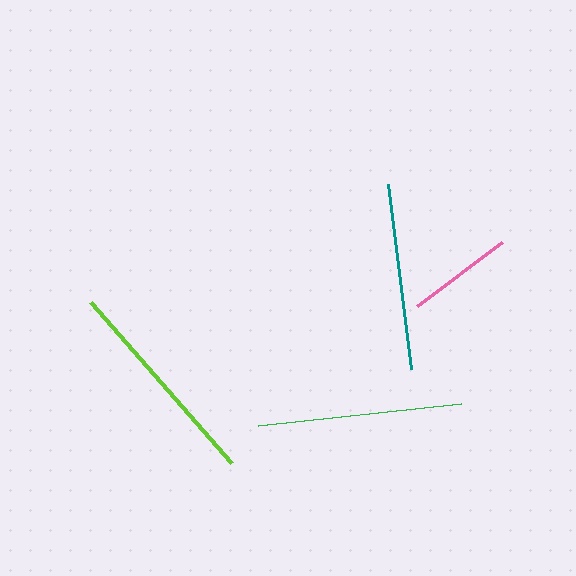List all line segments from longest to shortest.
From longest to shortest: lime, green, teal, pink.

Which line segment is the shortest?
The pink line is the shortest at approximately 105 pixels.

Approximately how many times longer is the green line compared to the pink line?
The green line is approximately 1.9 times the length of the pink line.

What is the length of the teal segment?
The teal segment is approximately 186 pixels long.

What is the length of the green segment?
The green segment is approximately 205 pixels long.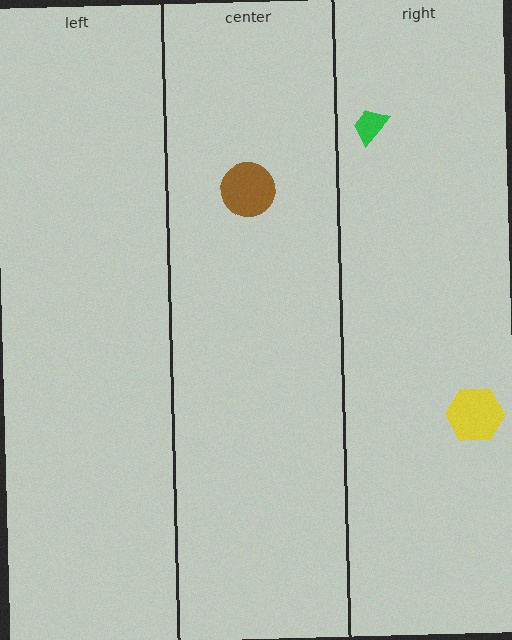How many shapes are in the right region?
2.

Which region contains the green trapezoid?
The right region.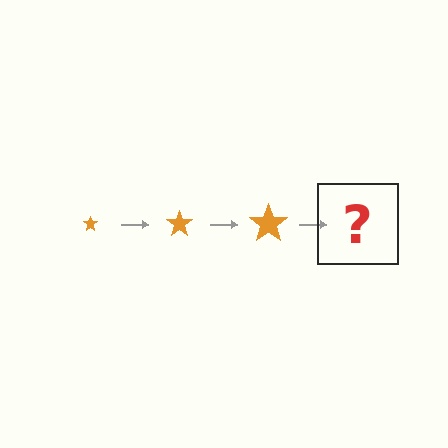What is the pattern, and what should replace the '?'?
The pattern is that the star gets progressively larger each step. The '?' should be an orange star, larger than the previous one.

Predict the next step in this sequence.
The next step is an orange star, larger than the previous one.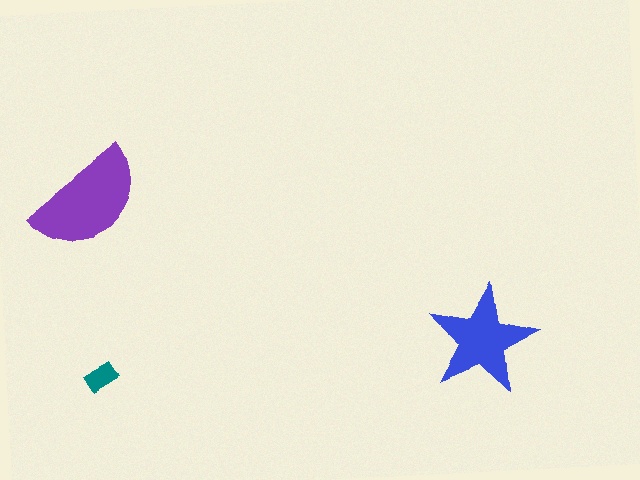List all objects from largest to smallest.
The purple semicircle, the blue star, the teal rectangle.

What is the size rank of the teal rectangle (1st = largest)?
3rd.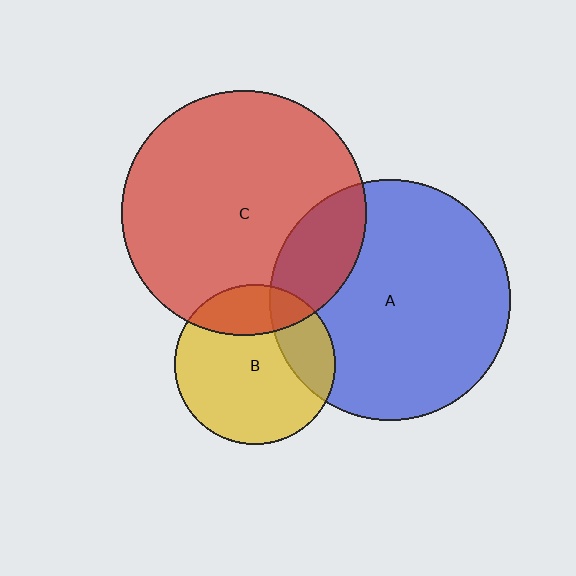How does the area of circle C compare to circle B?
Approximately 2.3 times.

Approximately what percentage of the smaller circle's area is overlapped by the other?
Approximately 20%.